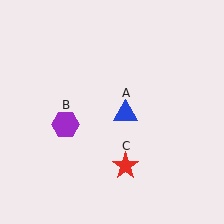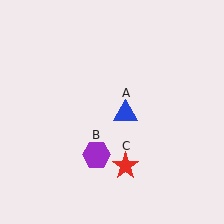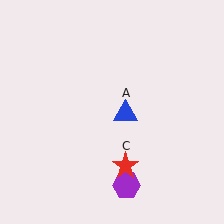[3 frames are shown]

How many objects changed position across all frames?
1 object changed position: purple hexagon (object B).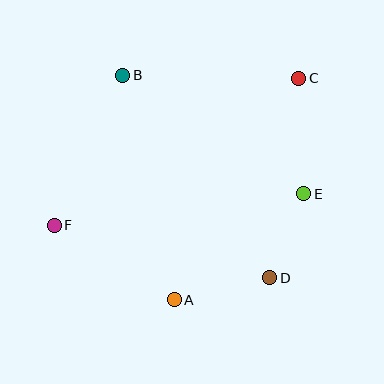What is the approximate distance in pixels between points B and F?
The distance between B and F is approximately 165 pixels.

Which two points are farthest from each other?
Points C and F are farthest from each other.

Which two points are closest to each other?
Points D and E are closest to each other.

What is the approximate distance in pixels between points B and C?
The distance between B and C is approximately 176 pixels.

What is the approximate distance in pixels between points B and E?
The distance between B and E is approximately 216 pixels.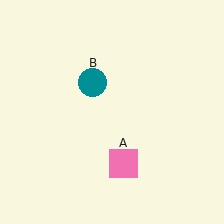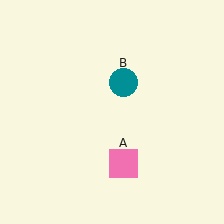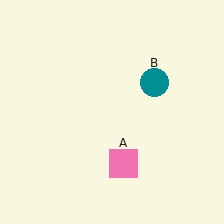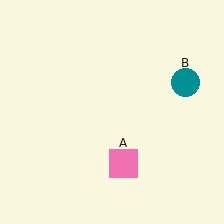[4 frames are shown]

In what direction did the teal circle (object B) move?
The teal circle (object B) moved right.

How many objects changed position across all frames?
1 object changed position: teal circle (object B).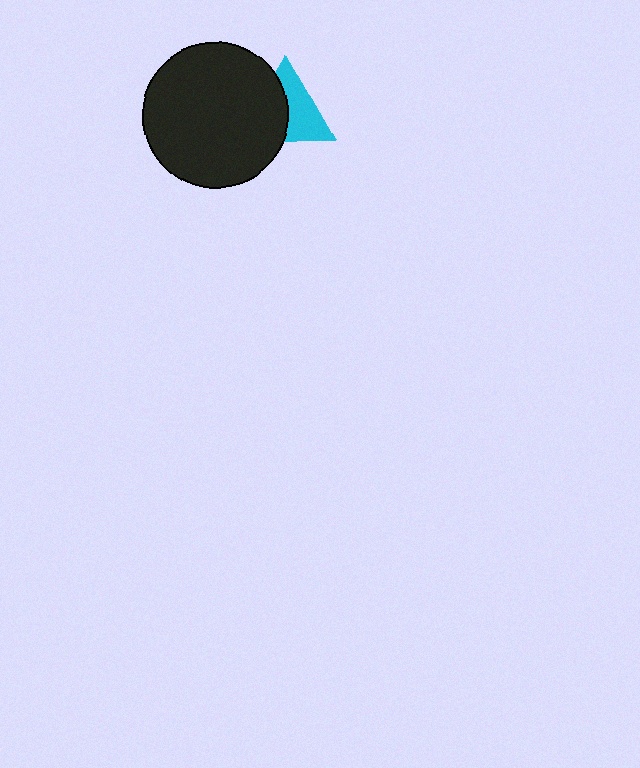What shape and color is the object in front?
The object in front is a black circle.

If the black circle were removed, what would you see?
You would see the complete cyan triangle.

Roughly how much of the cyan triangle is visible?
About half of it is visible (roughly 53%).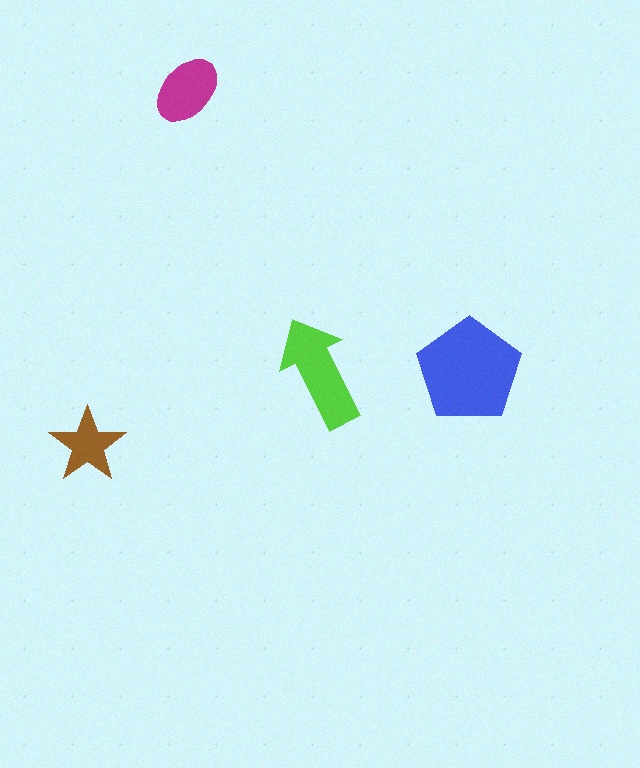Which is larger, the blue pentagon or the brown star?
The blue pentagon.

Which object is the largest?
The blue pentagon.